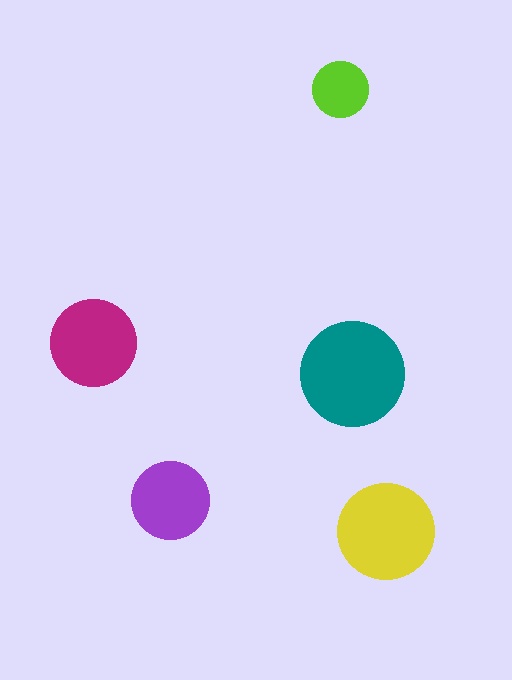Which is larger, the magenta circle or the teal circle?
The teal one.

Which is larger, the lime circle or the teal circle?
The teal one.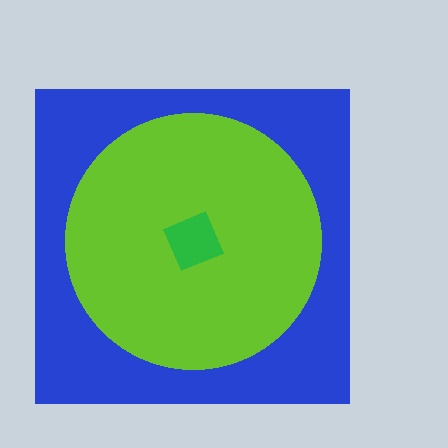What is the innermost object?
The green diamond.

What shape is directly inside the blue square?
The lime circle.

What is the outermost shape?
The blue square.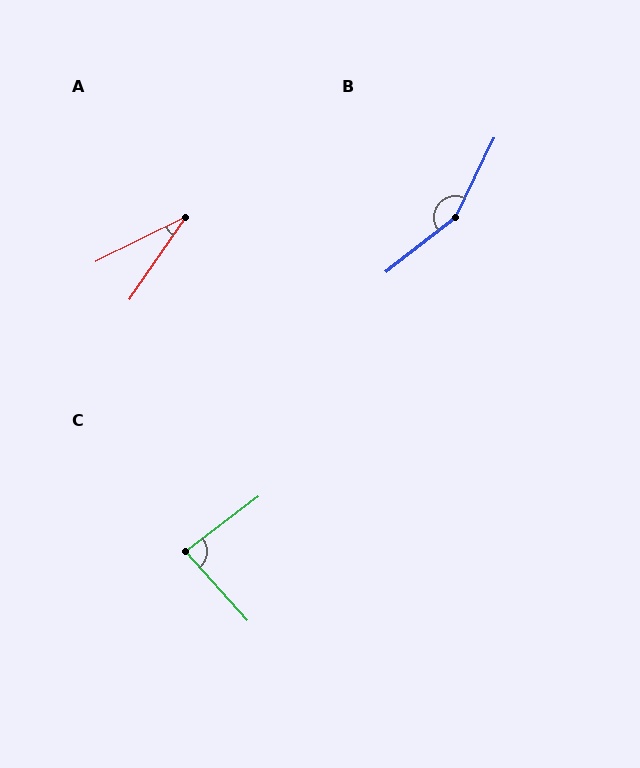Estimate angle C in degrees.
Approximately 85 degrees.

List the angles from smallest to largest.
A (29°), C (85°), B (154°).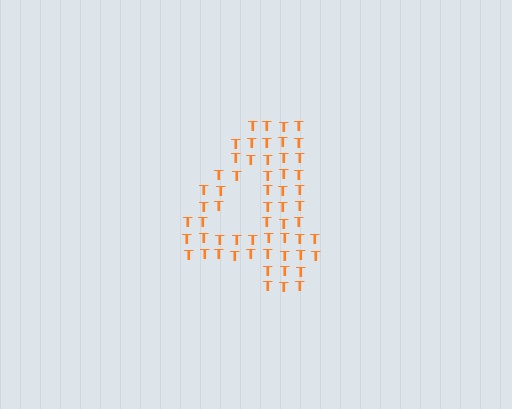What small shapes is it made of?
It is made of small letter T's.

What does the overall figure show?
The overall figure shows the digit 4.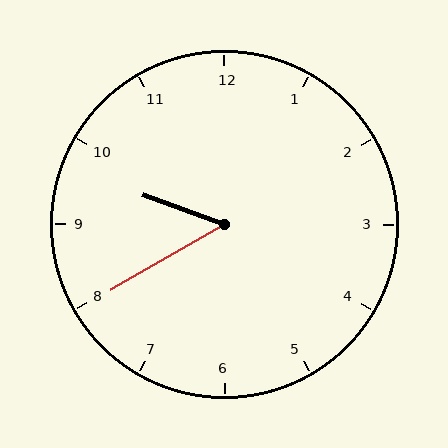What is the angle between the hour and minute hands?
Approximately 50 degrees.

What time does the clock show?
9:40.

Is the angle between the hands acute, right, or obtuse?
It is acute.